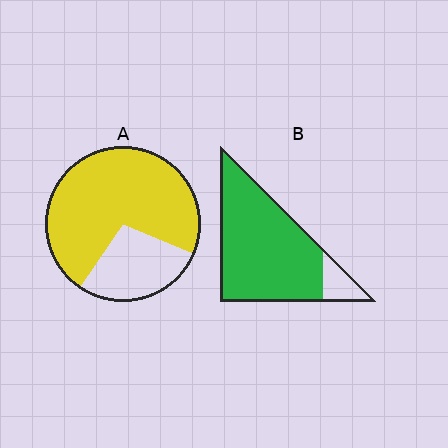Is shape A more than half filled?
Yes.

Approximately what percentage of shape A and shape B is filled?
A is approximately 70% and B is approximately 90%.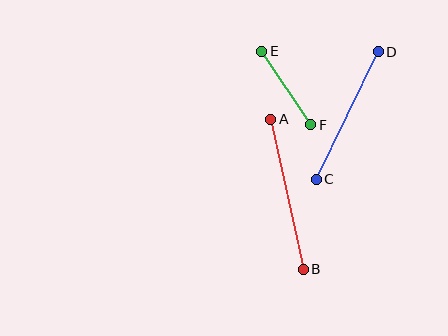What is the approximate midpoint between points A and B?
The midpoint is at approximately (287, 194) pixels.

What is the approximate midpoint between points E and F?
The midpoint is at approximately (286, 88) pixels.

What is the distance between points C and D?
The distance is approximately 142 pixels.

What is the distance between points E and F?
The distance is approximately 89 pixels.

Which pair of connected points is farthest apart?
Points A and B are farthest apart.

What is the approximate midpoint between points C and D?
The midpoint is at approximately (347, 115) pixels.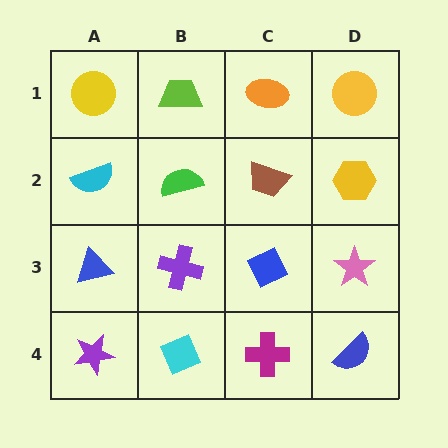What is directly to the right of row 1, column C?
A yellow circle.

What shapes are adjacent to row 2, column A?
A yellow circle (row 1, column A), a blue triangle (row 3, column A), a green semicircle (row 2, column B).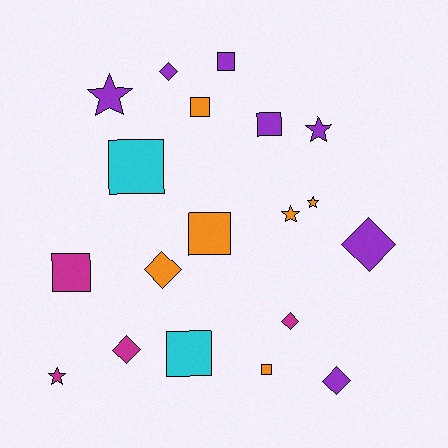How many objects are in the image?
There are 19 objects.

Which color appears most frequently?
Purple, with 7 objects.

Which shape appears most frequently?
Square, with 8 objects.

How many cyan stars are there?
There are no cyan stars.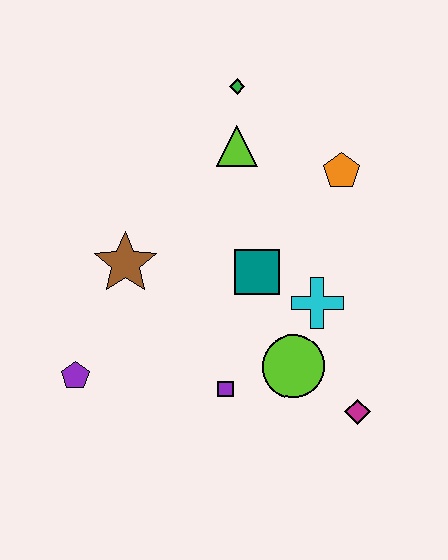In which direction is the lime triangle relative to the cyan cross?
The lime triangle is above the cyan cross.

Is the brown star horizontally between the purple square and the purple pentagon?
Yes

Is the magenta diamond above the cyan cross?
No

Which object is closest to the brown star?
The purple pentagon is closest to the brown star.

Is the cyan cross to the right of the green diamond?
Yes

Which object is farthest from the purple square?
The green diamond is farthest from the purple square.